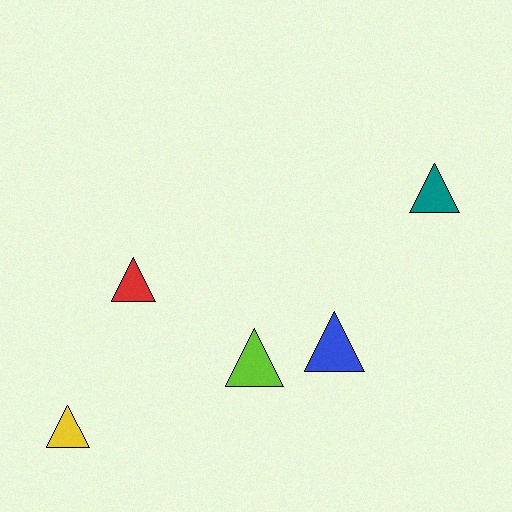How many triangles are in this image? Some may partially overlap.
There are 5 triangles.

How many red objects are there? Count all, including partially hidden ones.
There is 1 red object.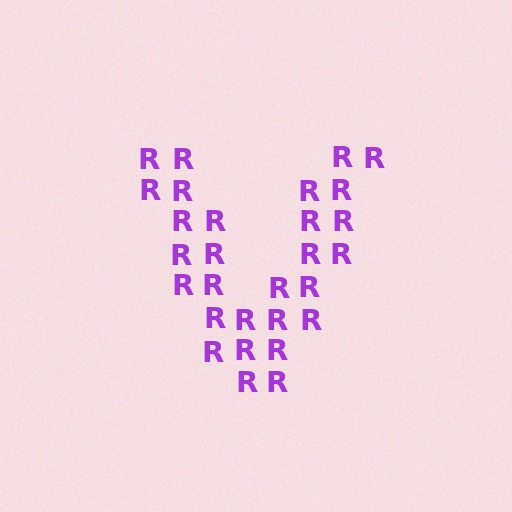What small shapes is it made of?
It is made of small letter R's.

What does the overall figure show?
The overall figure shows the letter V.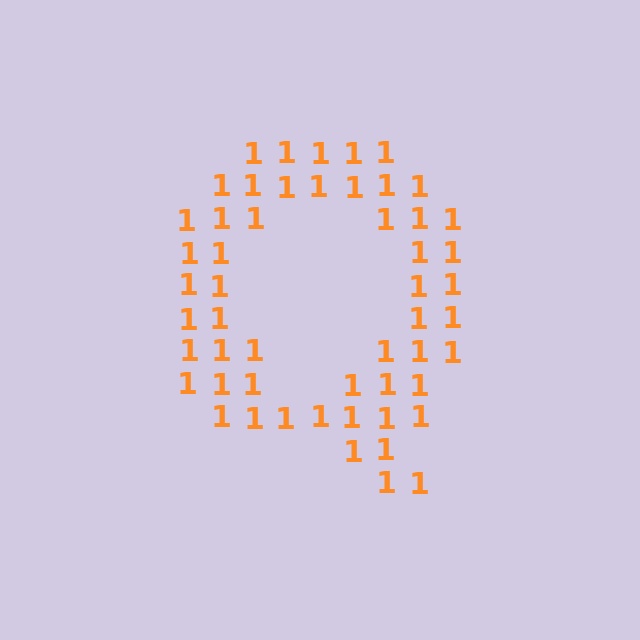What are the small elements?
The small elements are digit 1's.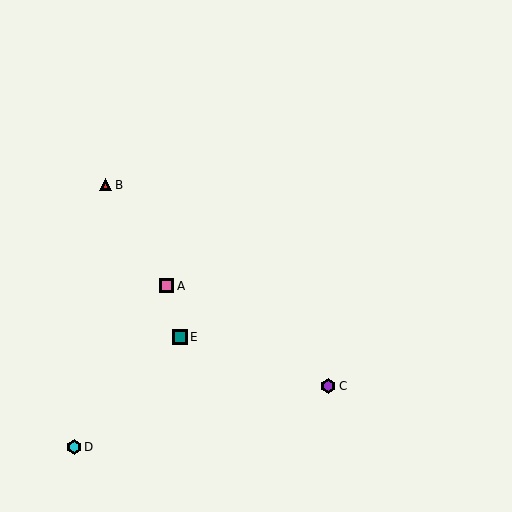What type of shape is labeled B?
Shape B is a red triangle.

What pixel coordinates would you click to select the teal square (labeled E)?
Click at (180, 337) to select the teal square E.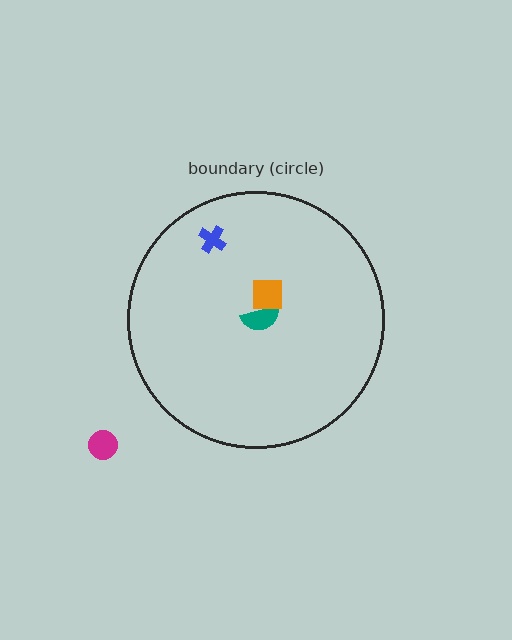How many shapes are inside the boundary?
3 inside, 1 outside.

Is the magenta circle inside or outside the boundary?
Outside.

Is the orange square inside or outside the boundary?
Inside.